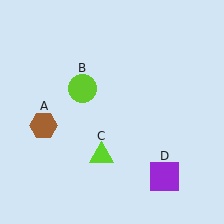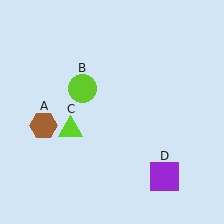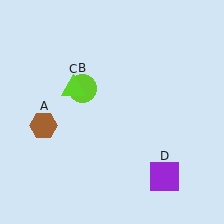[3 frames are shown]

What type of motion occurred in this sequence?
The lime triangle (object C) rotated clockwise around the center of the scene.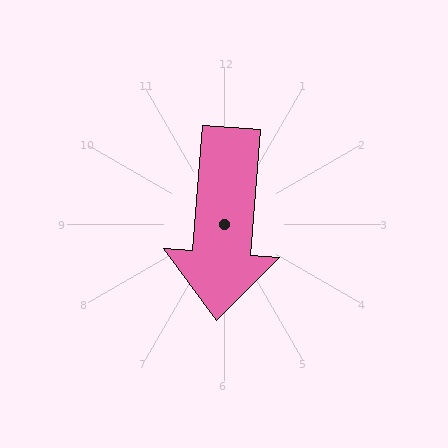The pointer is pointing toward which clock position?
Roughly 6 o'clock.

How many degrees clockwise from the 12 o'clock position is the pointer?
Approximately 184 degrees.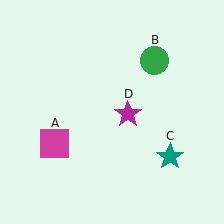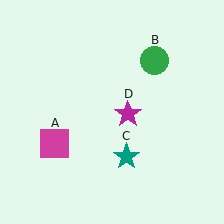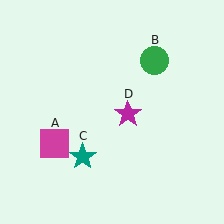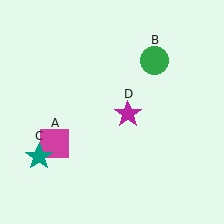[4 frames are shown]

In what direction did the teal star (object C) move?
The teal star (object C) moved left.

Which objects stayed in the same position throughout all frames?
Magenta square (object A) and green circle (object B) and magenta star (object D) remained stationary.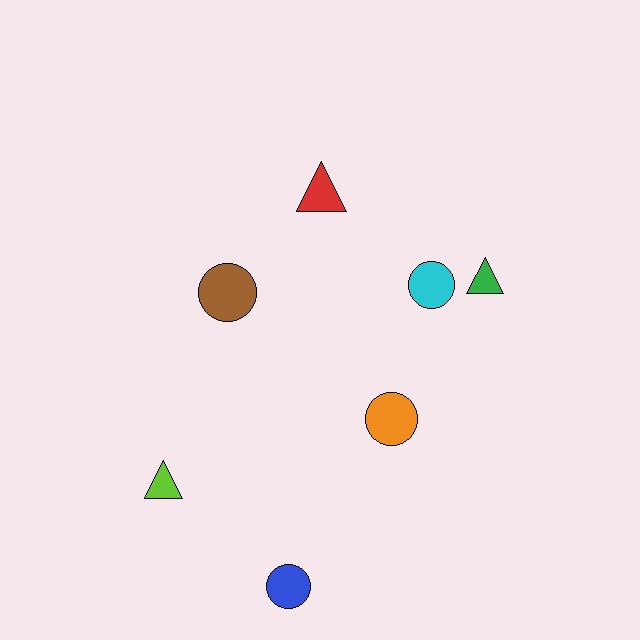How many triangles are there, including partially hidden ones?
There are 3 triangles.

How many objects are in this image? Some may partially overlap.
There are 7 objects.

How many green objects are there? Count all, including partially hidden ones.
There is 1 green object.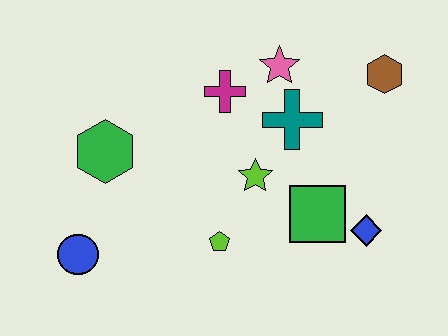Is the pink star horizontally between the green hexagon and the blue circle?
No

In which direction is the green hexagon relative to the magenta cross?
The green hexagon is to the left of the magenta cross.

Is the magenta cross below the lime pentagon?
No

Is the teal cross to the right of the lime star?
Yes